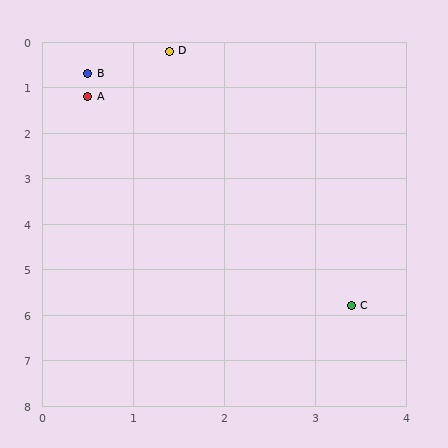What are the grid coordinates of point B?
Point B is at approximately (0.5, 0.7).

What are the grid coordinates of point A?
Point A is at approximately (0.5, 1.2).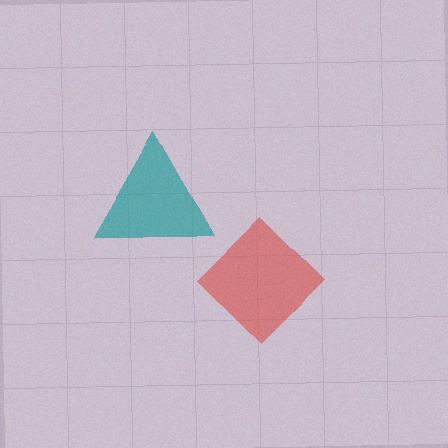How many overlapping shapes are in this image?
There are 2 overlapping shapes in the image.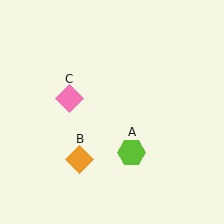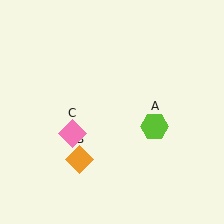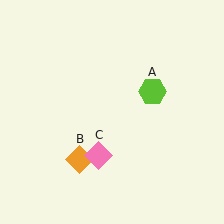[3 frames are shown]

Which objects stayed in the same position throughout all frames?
Orange diamond (object B) remained stationary.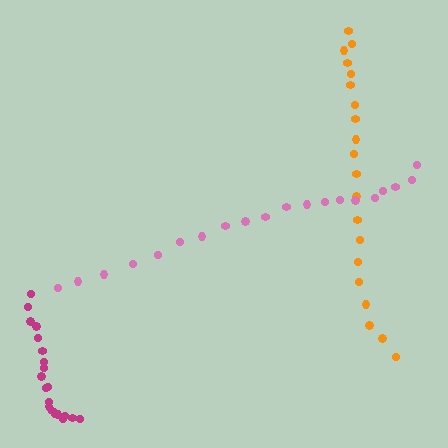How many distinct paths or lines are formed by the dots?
There are 3 distinct paths.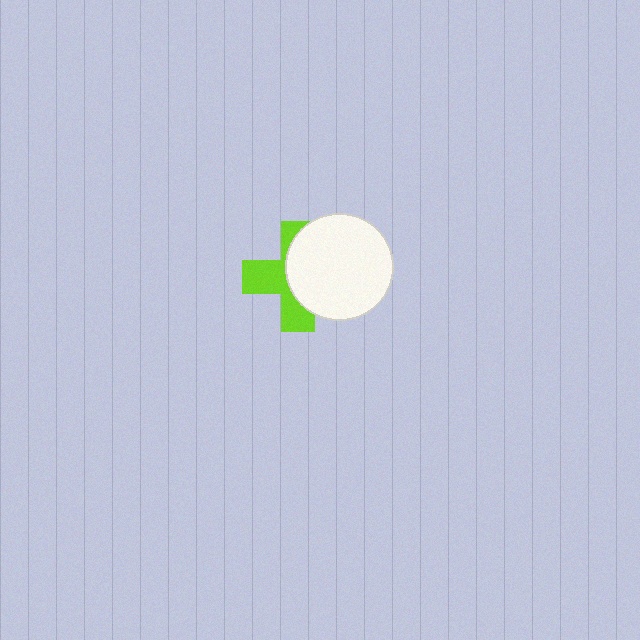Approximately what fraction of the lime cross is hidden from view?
Roughly 53% of the lime cross is hidden behind the white circle.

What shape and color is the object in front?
The object in front is a white circle.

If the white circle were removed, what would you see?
You would see the complete lime cross.